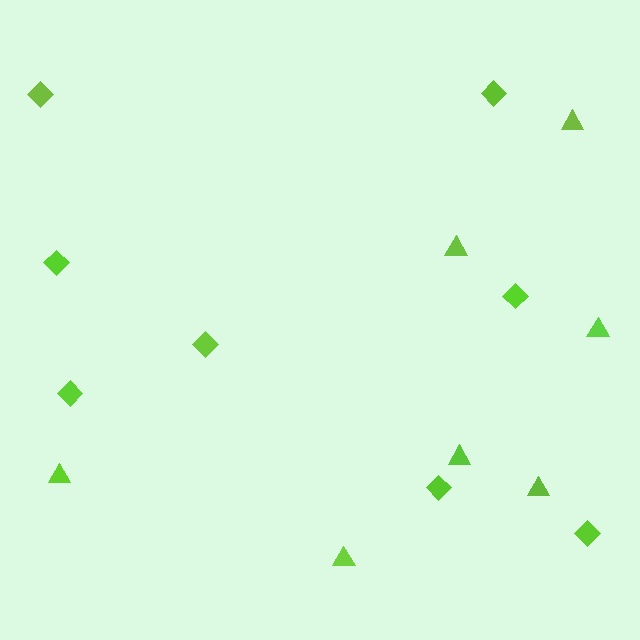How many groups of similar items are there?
There are 2 groups: one group of diamonds (8) and one group of triangles (7).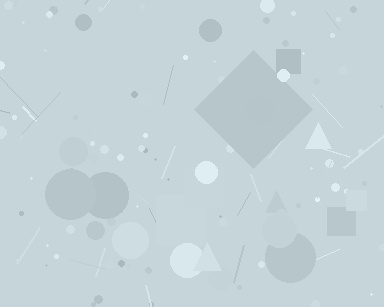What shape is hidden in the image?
A diamond is hidden in the image.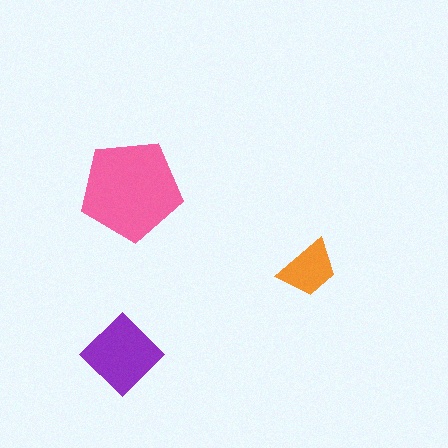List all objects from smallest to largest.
The orange trapezoid, the purple diamond, the pink pentagon.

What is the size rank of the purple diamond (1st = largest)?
2nd.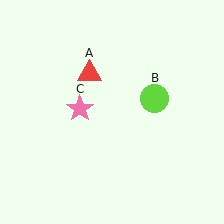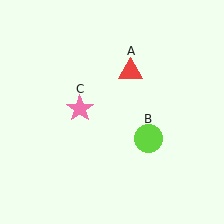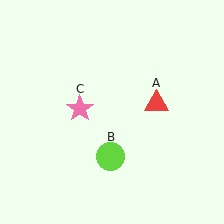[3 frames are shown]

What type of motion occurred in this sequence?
The red triangle (object A), lime circle (object B) rotated clockwise around the center of the scene.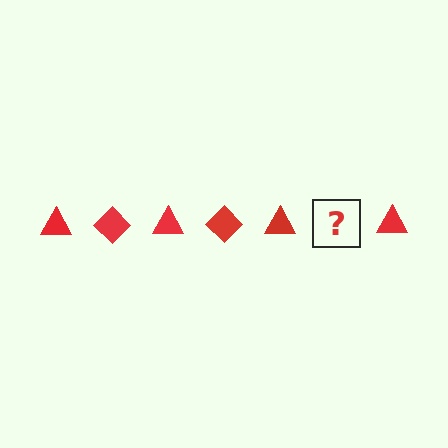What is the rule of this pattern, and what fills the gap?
The rule is that the pattern cycles through triangle, diamond shapes in red. The gap should be filled with a red diamond.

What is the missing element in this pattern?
The missing element is a red diamond.